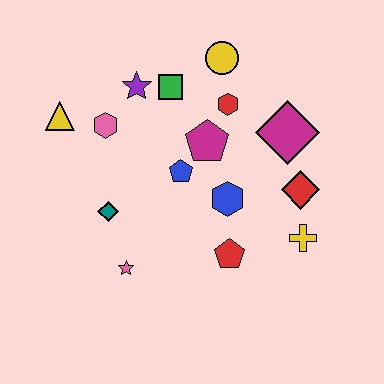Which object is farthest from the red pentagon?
The yellow triangle is farthest from the red pentagon.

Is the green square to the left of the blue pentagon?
Yes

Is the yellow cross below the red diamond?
Yes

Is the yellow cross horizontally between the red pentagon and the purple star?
No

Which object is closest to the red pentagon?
The blue hexagon is closest to the red pentagon.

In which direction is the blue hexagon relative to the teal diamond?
The blue hexagon is to the right of the teal diamond.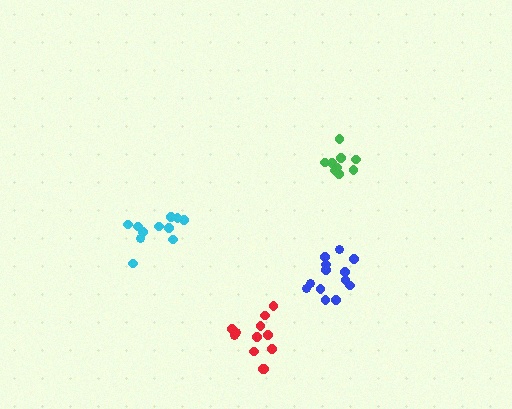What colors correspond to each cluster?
The clusters are colored: cyan, blue, red, green.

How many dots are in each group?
Group 1: 11 dots, Group 2: 13 dots, Group 3: 12 dots, Group 4: 9 dots (45 total).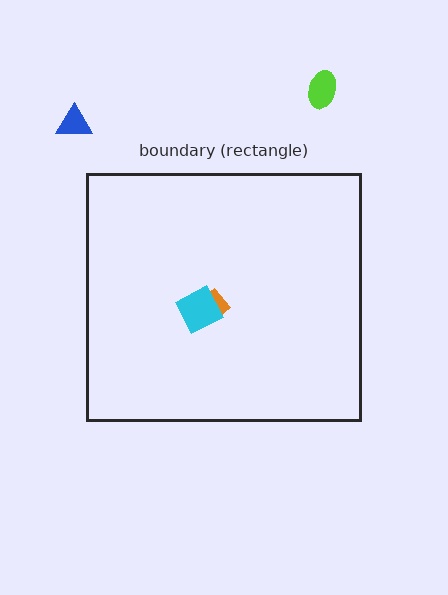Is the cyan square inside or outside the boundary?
Inside.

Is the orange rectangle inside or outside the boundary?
Inside.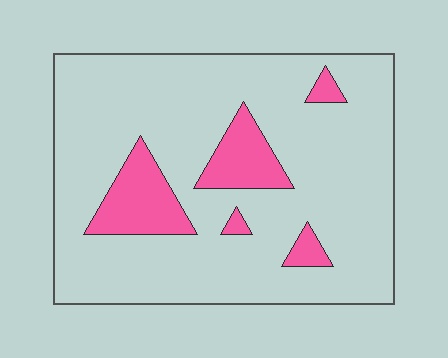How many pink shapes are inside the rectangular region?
5.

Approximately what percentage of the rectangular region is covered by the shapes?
Approximately 15%.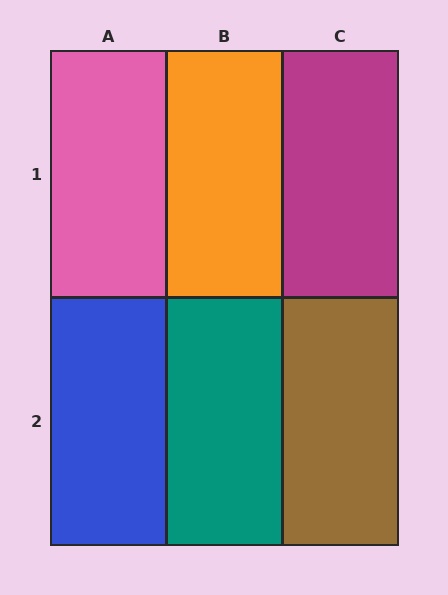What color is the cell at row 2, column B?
Teal.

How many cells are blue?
1 cell is blue.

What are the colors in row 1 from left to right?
Pink, orange, magenta.